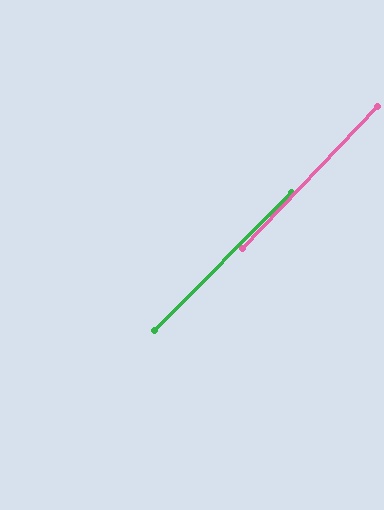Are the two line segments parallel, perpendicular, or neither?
Parallel — their directions differ by only 1.4°.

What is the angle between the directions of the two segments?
Approximately 1 degree.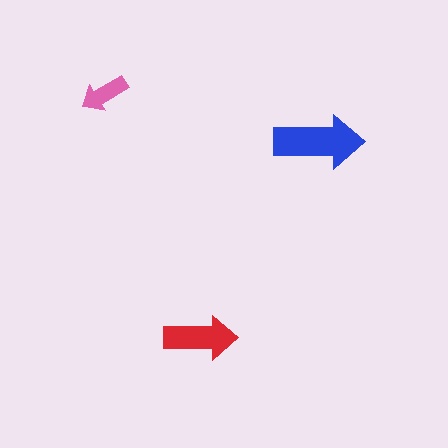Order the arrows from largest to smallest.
the blue one, the red one, the pink one.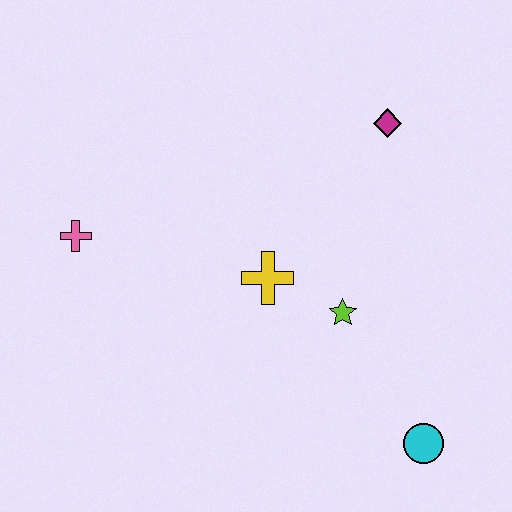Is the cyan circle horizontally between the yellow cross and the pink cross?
No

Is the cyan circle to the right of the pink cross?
Yes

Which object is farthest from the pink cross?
The cyan circle is farthest from the pink cross.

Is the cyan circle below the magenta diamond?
Yes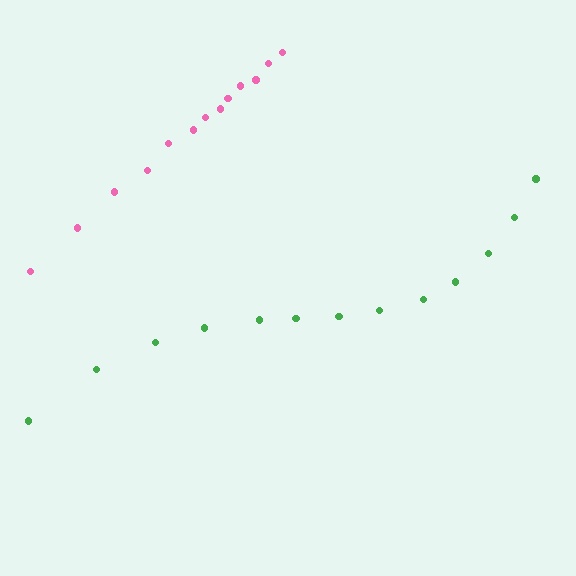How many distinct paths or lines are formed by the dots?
There are 2 distinct paths.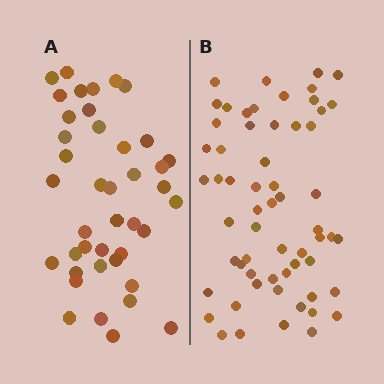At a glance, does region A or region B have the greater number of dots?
Region B (the right region) has more dots.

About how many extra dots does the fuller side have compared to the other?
Region B has approximately 20 more dots than region A.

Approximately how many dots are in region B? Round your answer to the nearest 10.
About 60 dots.